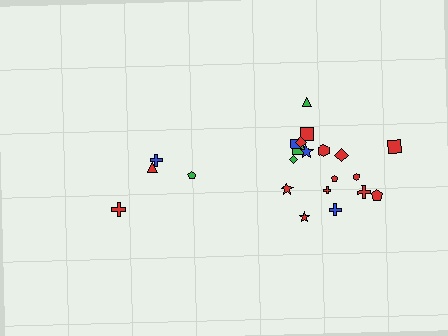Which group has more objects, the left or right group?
The right group.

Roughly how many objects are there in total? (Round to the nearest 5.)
Roughly 20 objects in total.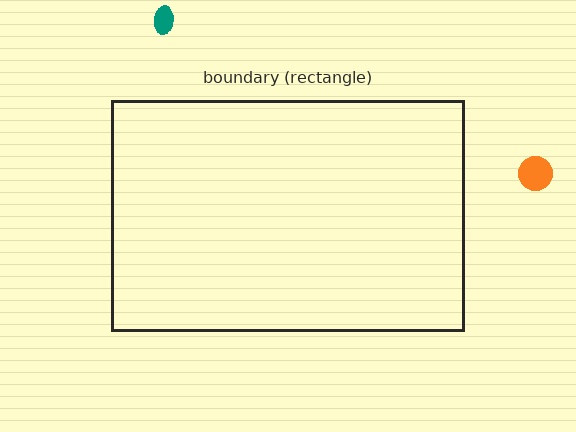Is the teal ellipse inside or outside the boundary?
Outside.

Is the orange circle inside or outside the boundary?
Outside.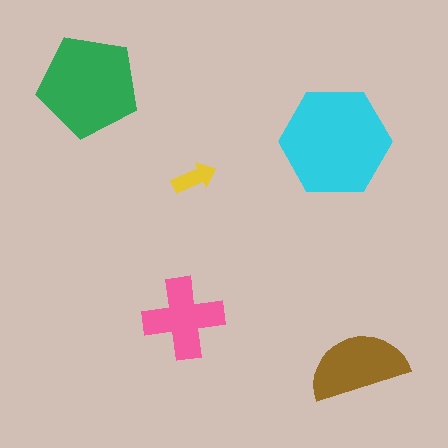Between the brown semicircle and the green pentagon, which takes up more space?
The green pentagon.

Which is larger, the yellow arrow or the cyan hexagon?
The cyan hexagon.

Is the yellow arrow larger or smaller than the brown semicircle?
Smaller.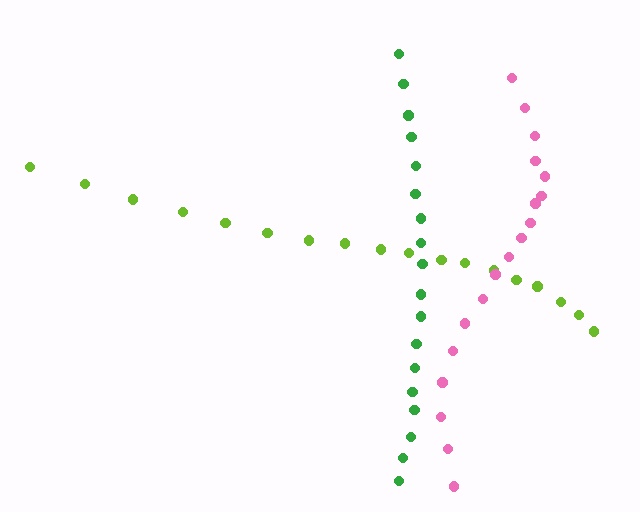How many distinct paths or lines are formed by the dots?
There are 3 distinct paths.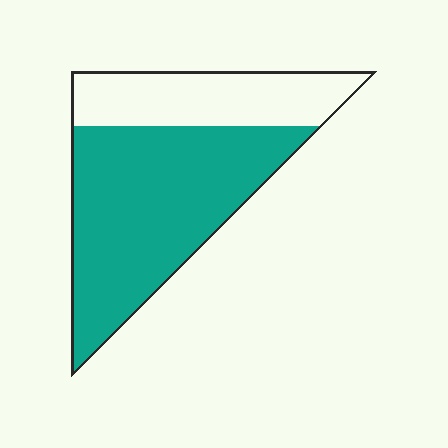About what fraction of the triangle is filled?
About two thirds (2/3).